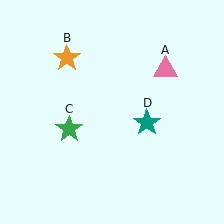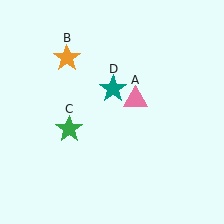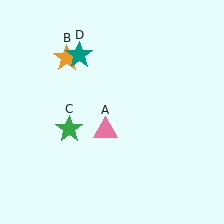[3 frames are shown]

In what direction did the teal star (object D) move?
The teal star (object D) moved up and to the left.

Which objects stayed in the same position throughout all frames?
Orange star (object B) and green star (object C) remained stationary.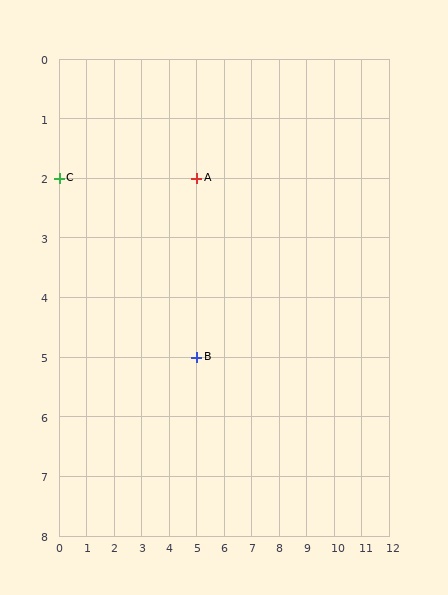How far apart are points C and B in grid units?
Points C and B are 5 columns and 3 rows apart (about 5.8 grid units diagonally).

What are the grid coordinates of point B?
Point B is at grid coordinates (5, 5).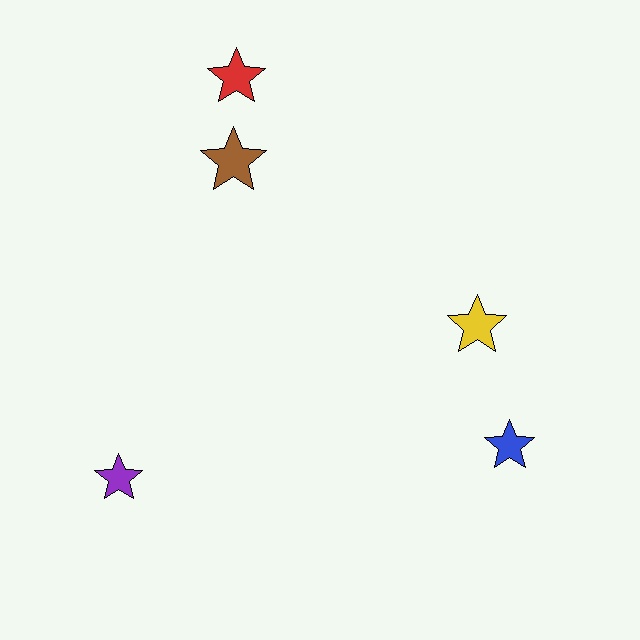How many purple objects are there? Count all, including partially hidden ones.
There is 1 purple object.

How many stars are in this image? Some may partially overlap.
There are 5 stars.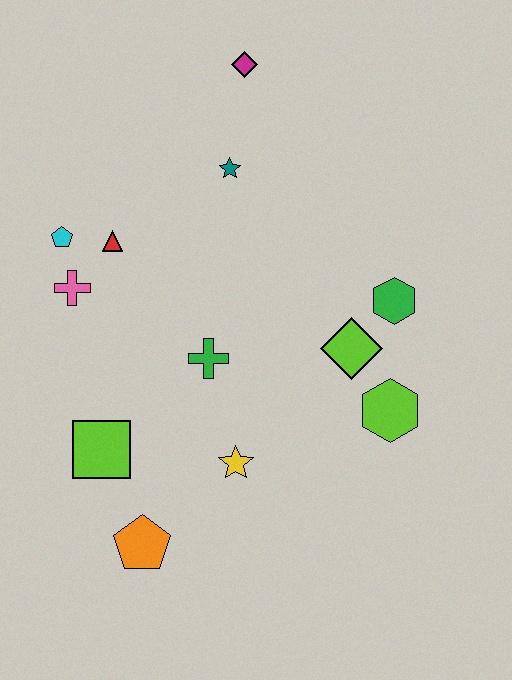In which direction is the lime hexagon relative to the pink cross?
The lime hexagon is to the right of the pink cross.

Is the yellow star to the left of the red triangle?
No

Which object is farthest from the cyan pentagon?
The lime hexagon is farthest from the cyan pentagon.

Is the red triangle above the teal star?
No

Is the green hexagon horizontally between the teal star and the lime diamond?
No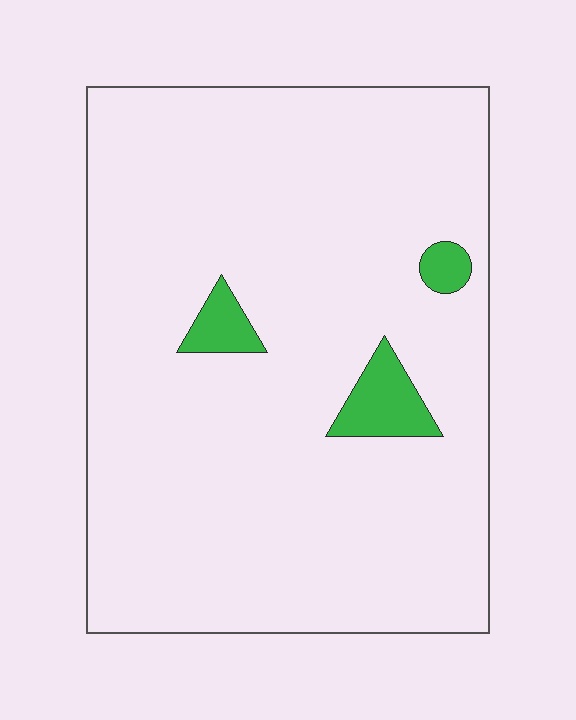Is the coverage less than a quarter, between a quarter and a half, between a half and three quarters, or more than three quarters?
Less than a quarter.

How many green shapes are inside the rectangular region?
3.